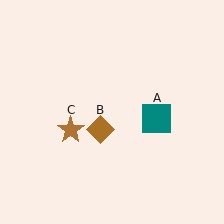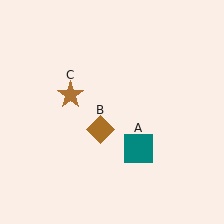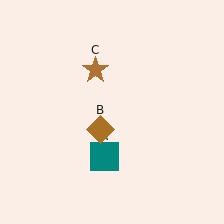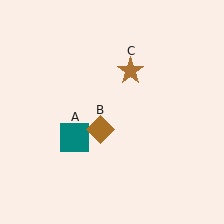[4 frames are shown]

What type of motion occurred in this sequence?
The teal square (object A), brown star (object C) rotated clockwise around the center of the scene.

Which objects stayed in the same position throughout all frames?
Brown diamond (object B) remained stationary.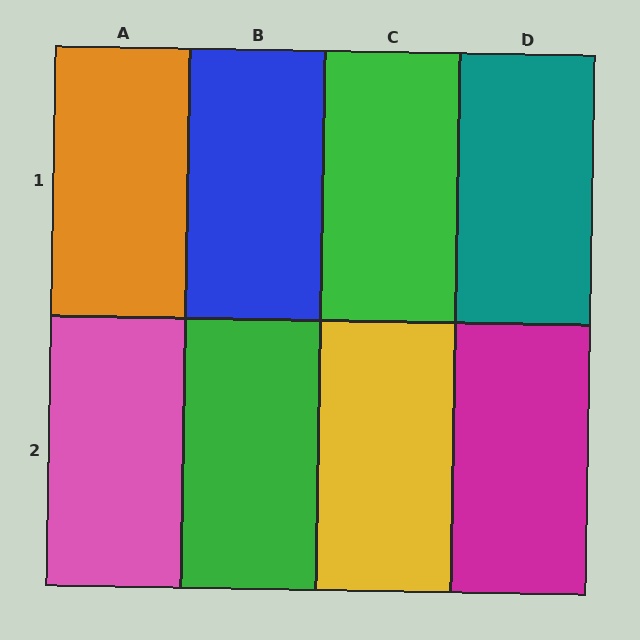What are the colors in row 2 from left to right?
Pink, green, yellow, magenta.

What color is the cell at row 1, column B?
Blue.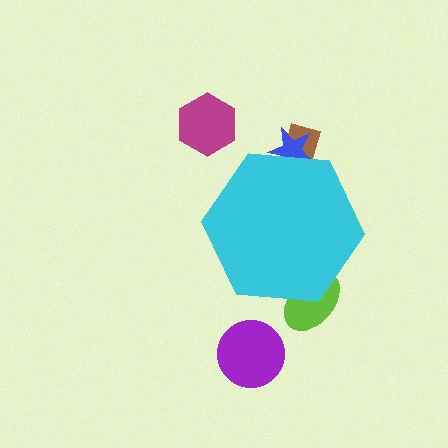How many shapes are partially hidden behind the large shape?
3 shapes are partially hidden.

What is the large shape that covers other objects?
A cyan hexagon.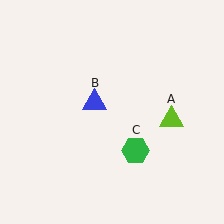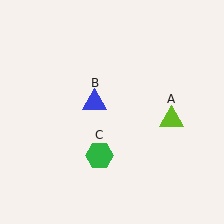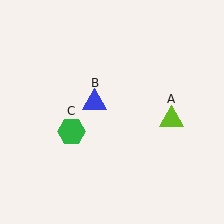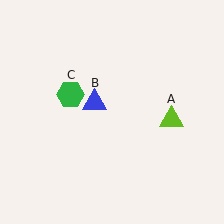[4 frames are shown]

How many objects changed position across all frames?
1 object changed position: green hexagon (object C).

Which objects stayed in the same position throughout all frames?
Lime triangle (object A) and blue triangle (object B) remained stationary.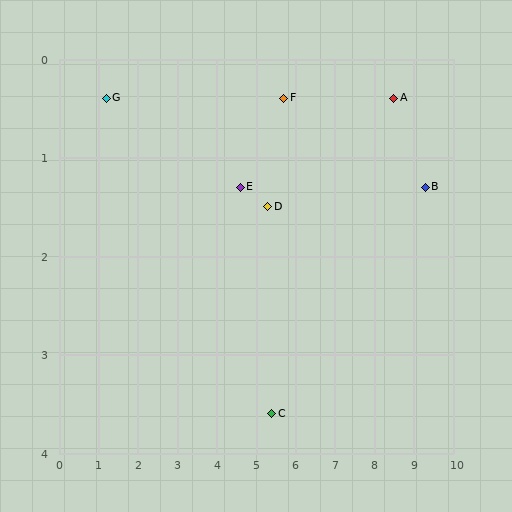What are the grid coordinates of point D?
Point D is at approximately (5.3, 1.5).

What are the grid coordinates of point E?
Point E is at approximately (4.6, 1.3).